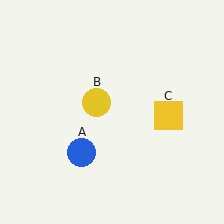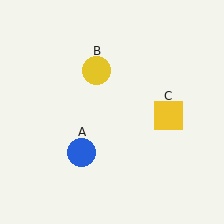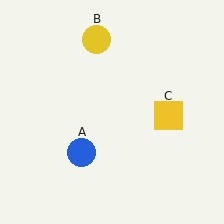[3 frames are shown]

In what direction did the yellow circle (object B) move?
The yellow circle (object B) moved up.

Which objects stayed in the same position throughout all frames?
Blue circle (object A) and yellow square (object C) remained stationary.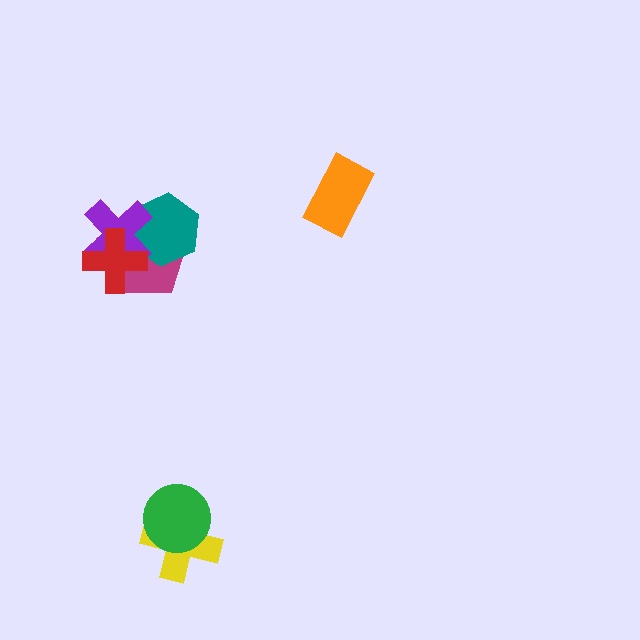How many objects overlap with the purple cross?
3 objects overlap with the purple cross.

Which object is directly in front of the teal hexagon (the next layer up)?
The purple cross is directly in front of the teal hexagon.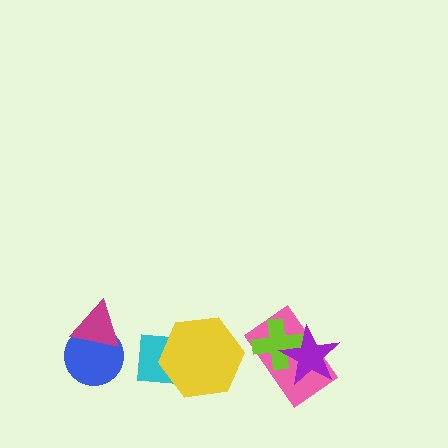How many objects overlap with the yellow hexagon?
1 object overlaps with the yellow hexagon.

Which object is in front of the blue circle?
The magenta triangle is in front of the blue circle.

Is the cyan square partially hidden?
Yes, it is partially covered by another shape.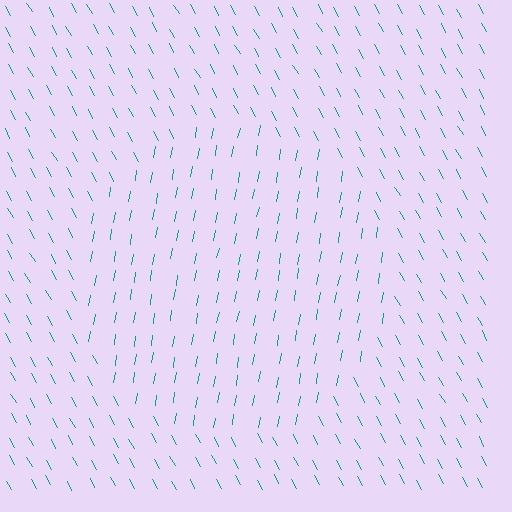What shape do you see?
I see a circle.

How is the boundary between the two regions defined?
The boundary is defined purely by a change in line orientation (approximately 39 degrees difference). All lines are the same color and thickness.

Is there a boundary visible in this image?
Yes, there is a texture boundary formed by a change in line orientation.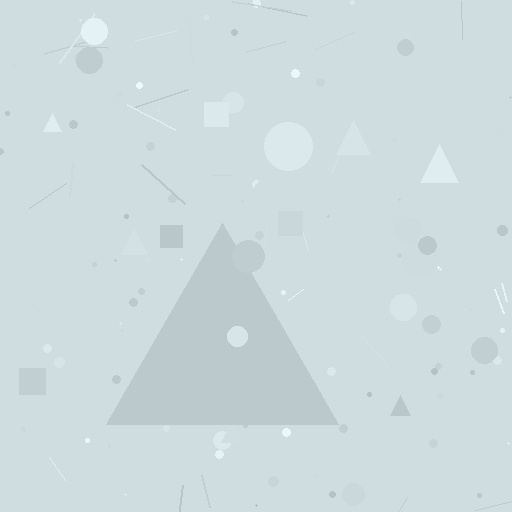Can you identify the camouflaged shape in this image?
The camouflaged shape is a triangle.